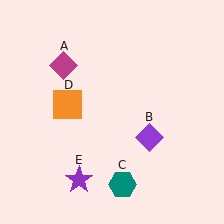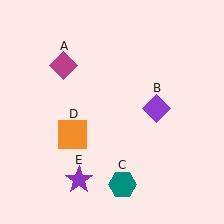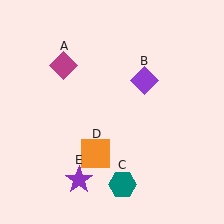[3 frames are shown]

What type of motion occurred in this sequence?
The purple diamond (object B), orange square (object D) rotated counterclockwise around the center of the scene.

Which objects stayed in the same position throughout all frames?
Magenta diamond (object A) and teal hexagon (object C) and purple star (object E) remained stationary.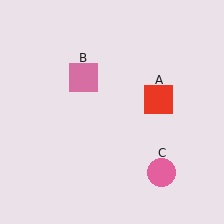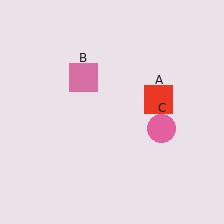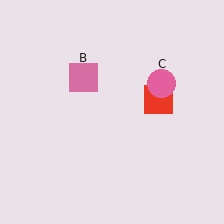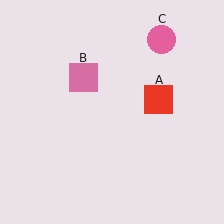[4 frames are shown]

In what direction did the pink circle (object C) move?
The pink circle (object C) moved up.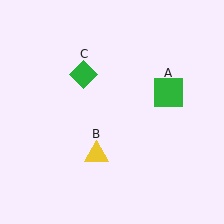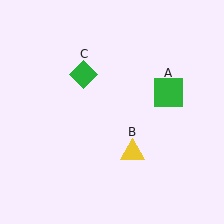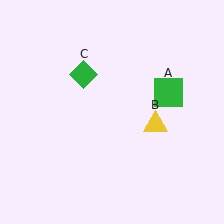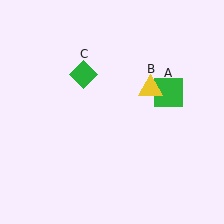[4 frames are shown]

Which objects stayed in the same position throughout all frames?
Green square (object A) and green diamond (object C) remained stationary.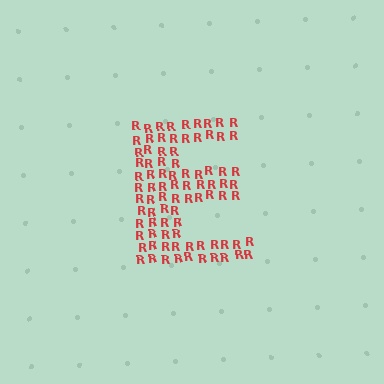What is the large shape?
The large shape is the letter E.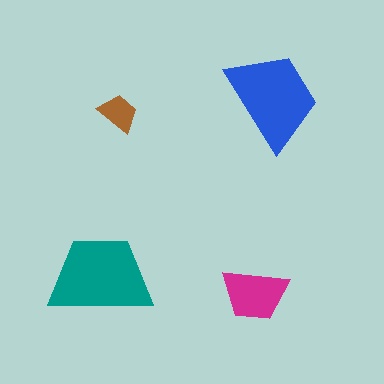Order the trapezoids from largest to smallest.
the teal one, the blue one, the magenta one, the brown one.